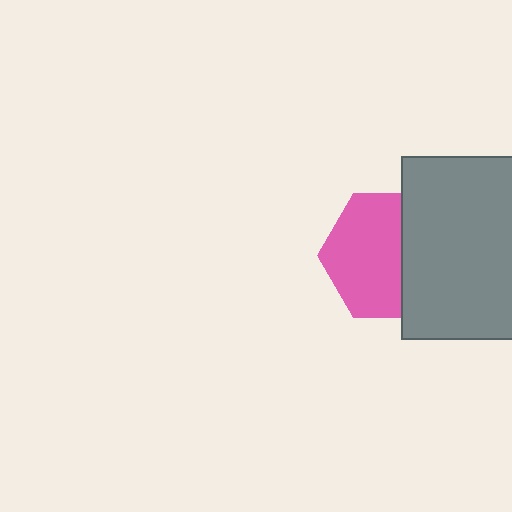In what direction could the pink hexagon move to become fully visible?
The pink hexagon could move left. That would shift it out from behind the gray rectangle entirely.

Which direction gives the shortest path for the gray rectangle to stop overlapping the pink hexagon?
Moving right gives the shortest separation.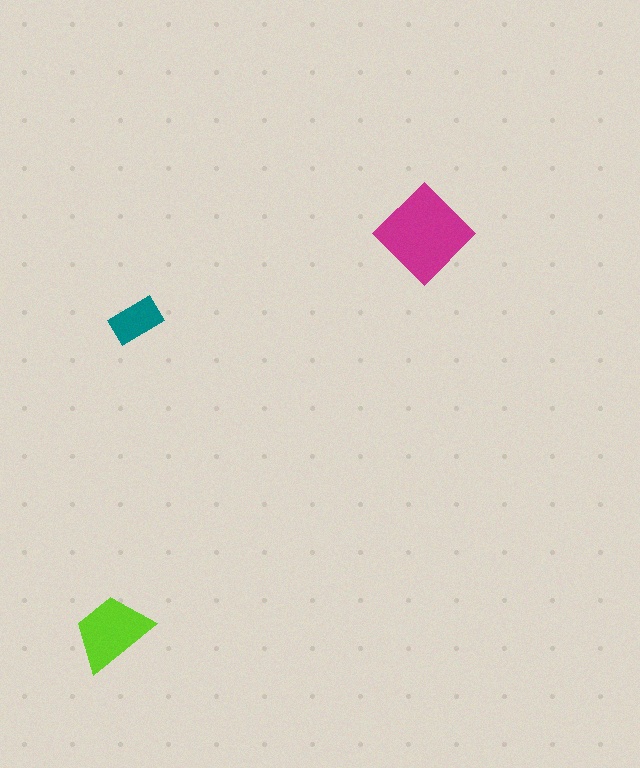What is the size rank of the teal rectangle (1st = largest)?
3rd.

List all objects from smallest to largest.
The teal rectangle, the lime trapezoid, the magenta diamond.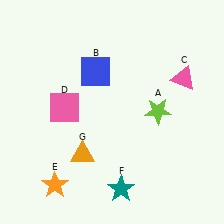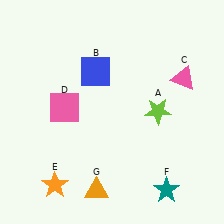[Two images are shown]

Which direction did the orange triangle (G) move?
The orange triangle (G) moved down.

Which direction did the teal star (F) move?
The teal star (F) moved right.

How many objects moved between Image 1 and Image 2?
2 objects moved between the two images.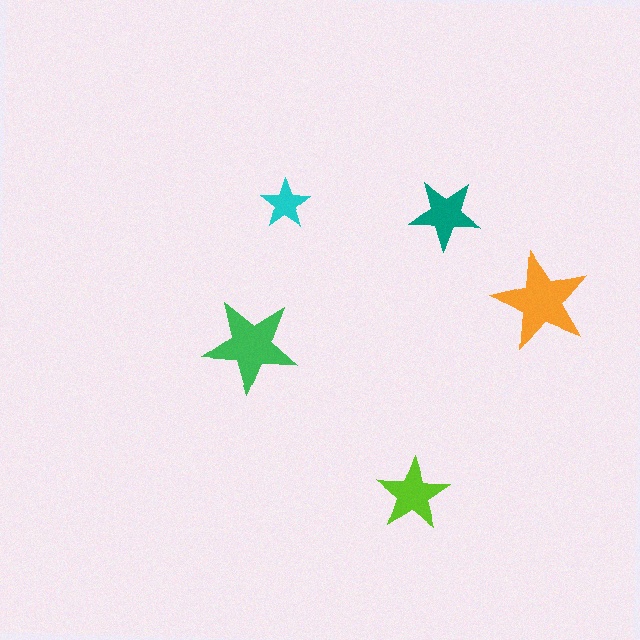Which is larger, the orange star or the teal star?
The orange one.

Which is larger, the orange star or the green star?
The orange one.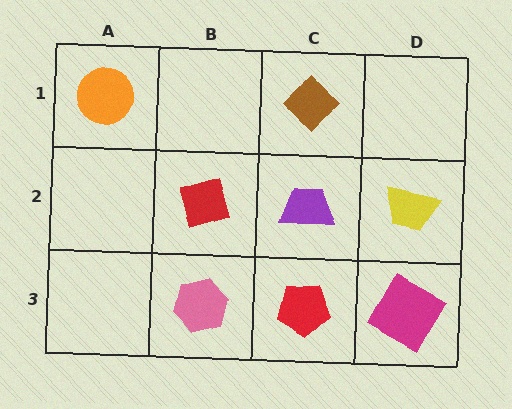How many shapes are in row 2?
3 shapes.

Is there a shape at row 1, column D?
No, that cell is empty.